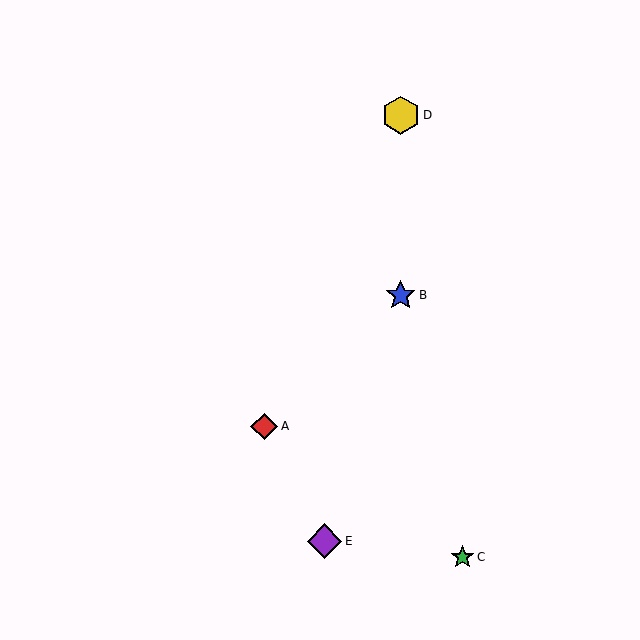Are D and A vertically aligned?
No, D is at x≈401 and A is at x≈264.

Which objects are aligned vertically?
Objects B, D are aligned vertically.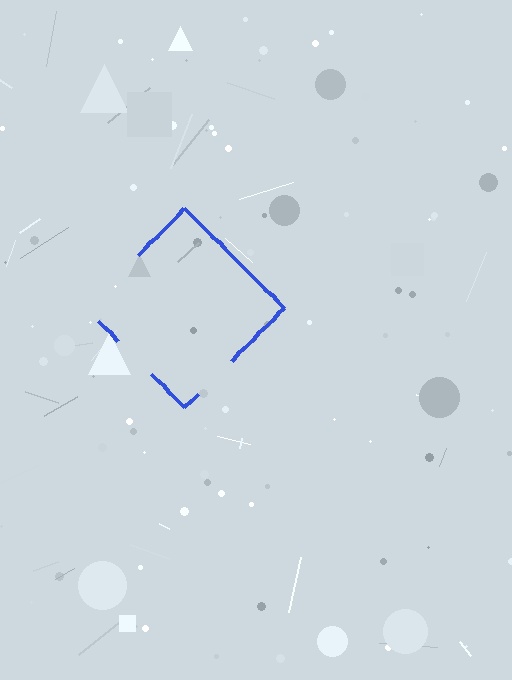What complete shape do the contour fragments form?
The contour fragments form a diamond.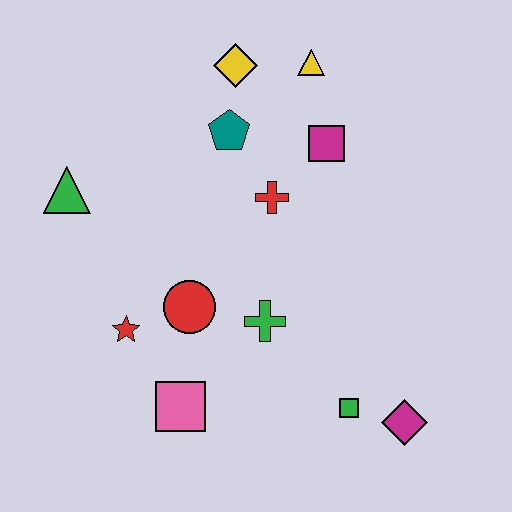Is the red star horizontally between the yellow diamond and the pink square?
No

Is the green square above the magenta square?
No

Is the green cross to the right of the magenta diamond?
No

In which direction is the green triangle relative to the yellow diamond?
The green triangle is to the left of the yellow diamond.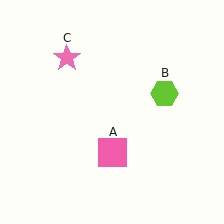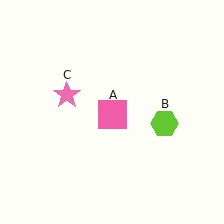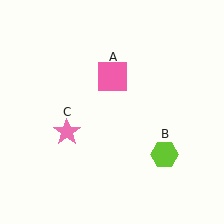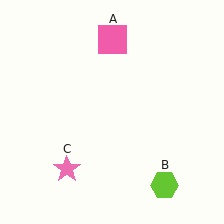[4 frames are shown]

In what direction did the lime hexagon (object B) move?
The lime hexagon (object B) moved down.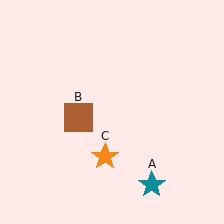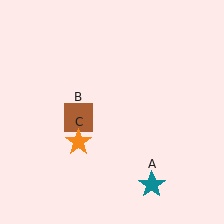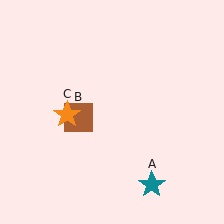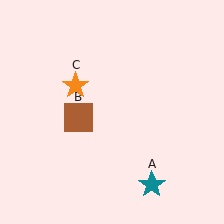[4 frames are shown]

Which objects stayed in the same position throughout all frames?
Teal star (object A) and brown square (object B) remained stationary.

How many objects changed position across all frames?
1 object changed position: orange star (object C).